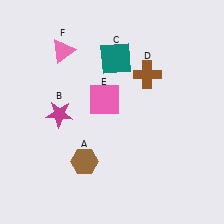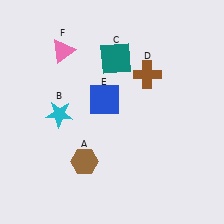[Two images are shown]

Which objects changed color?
B changed from magenta to cyan. E changed from pink to blue.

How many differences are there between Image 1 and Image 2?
There are 2 differences between the two images.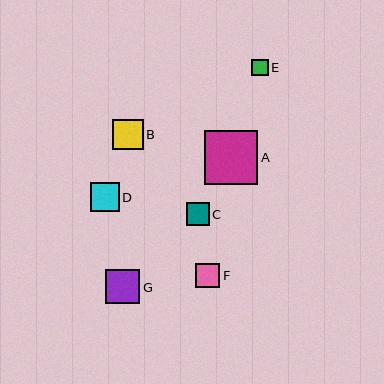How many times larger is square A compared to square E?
Square A is approximately 3.3 times the size of square E.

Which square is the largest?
Square A is the largest with a size of approximately 53 pixels.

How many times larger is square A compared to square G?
Square A is approximately 1.6 times the size of square G.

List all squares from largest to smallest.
From largest to smallest: A, G, B, D, F, C, E.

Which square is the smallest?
Square E is the smallest with a size of approximately 16 pixels.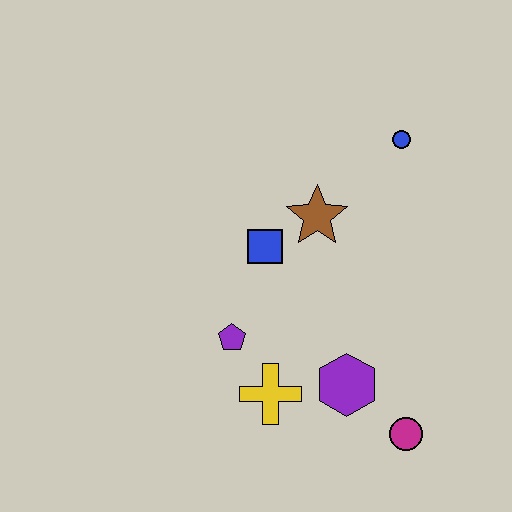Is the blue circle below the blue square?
No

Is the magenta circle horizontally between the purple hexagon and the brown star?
No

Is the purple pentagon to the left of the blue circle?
Yes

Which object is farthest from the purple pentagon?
The blue circle is farthest from the purple pentagon.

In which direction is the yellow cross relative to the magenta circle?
The yellow cross is to the left of the magenta circle.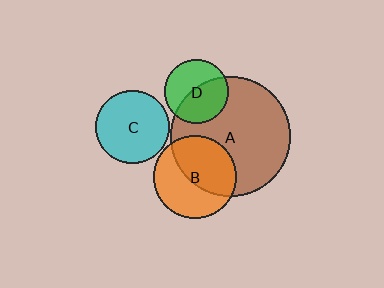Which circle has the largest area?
Circle A (brown).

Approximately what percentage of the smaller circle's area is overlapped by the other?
Approximately 50%.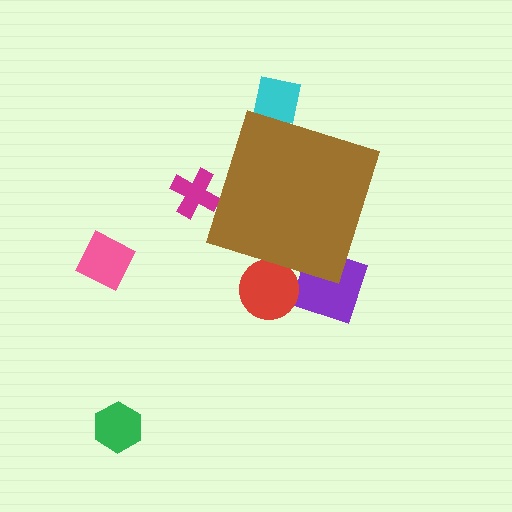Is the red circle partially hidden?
Yes, the red circle is partially hidden behind the brown diamond.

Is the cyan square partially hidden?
Yes, the cyan square is partially hidden behind the brown diamond.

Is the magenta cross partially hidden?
Yes, the magenta cross is partially hidden behind the brown diamond.